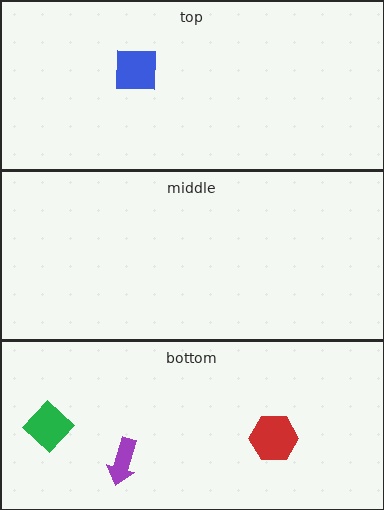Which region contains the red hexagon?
The bottom region.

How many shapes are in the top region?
1.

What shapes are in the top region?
The blue square.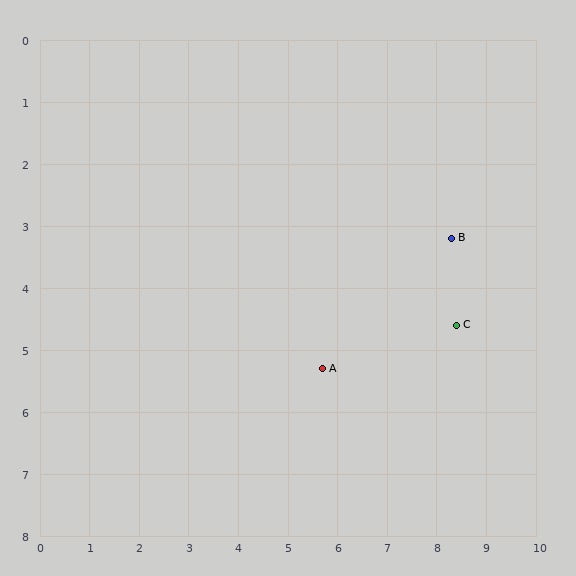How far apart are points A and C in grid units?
Points A and C are about 2.8 grid units apart.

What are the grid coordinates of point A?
Point A is at approximately (5.7, 5.3).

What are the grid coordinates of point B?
Point B is at approximately (8.3, 3.2).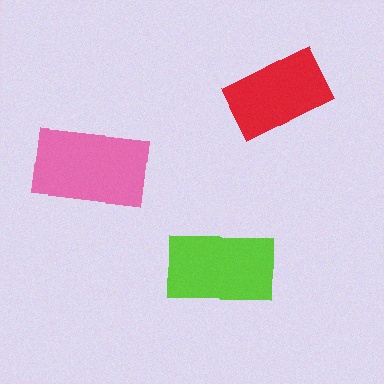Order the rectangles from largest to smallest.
the pink one, the lime one, the red one.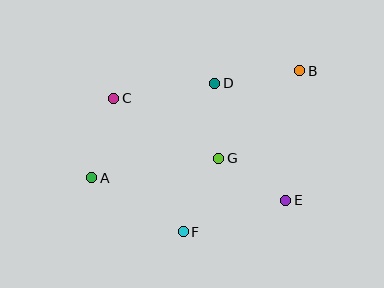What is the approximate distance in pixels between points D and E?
The distance between D and E is approximately 137 pixels.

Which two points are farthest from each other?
Points A and B are farthest from each other.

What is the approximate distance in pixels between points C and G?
The distance between C and G is approximately 121 pixels.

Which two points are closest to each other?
Points D and G are closest to each other.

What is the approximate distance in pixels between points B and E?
The distance between B and E is approximately 130 pixels.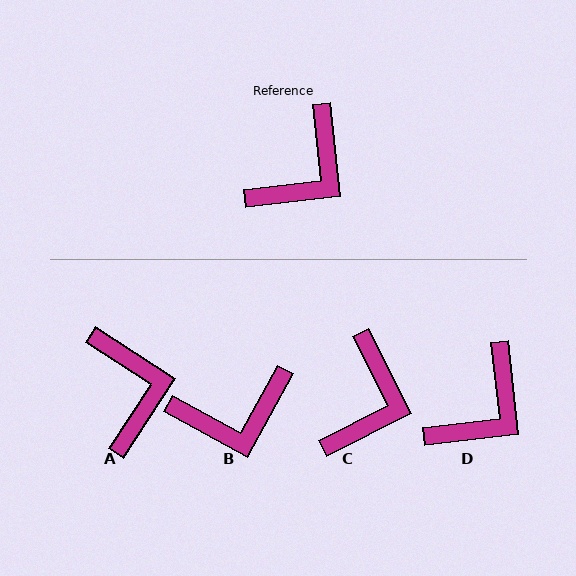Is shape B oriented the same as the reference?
No, it is off by about 35 degrees.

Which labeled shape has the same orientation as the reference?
D.